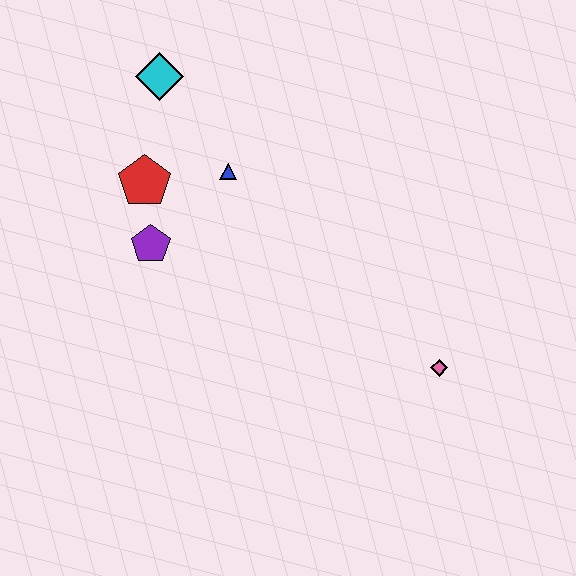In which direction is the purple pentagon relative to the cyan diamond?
The purple pentagon is below the cyan diamond.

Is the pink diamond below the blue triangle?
Yes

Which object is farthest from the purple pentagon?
The pink diamond is farthest from the purple pentagon.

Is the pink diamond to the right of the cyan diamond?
Yes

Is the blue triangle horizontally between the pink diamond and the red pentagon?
Yes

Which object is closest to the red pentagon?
The purple pentagon is closest to the red pentagon.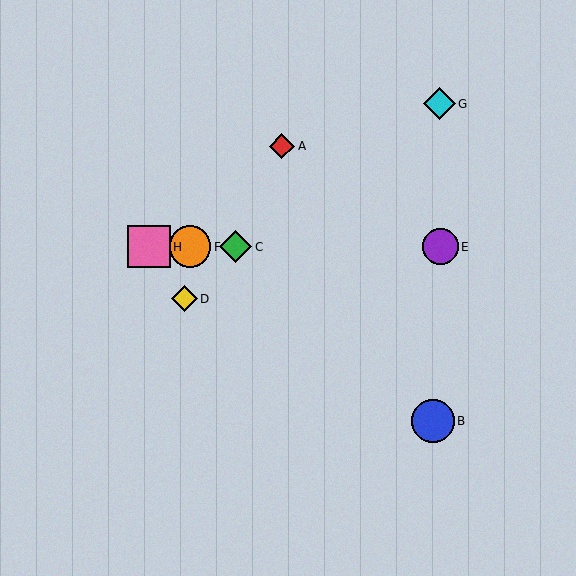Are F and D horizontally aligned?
No, F is at y≈247 and D is at y≈299.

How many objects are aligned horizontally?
4 objects (C, E, F, H) are aligned horizontally.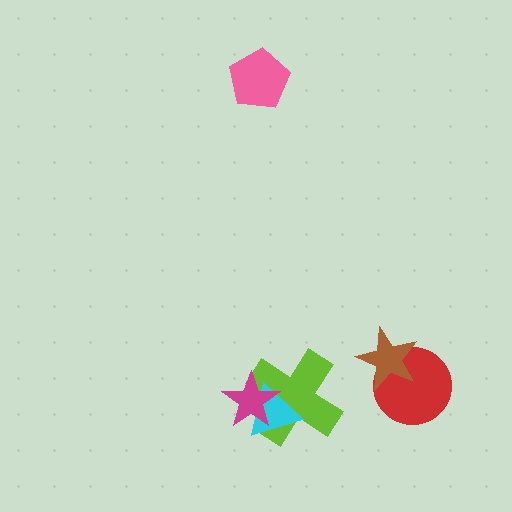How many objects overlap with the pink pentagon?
0 objects overlap with the pink pentagon.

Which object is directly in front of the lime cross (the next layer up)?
The cyan triangle is directly in front of the lime cross.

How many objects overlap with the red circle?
1 object overlaps with the red circle.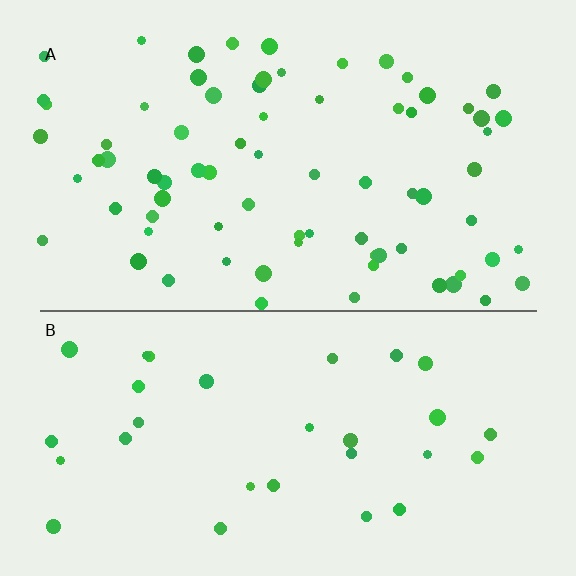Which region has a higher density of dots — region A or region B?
A (the top).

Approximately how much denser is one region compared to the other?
Approximately 2.4× — region A over region B.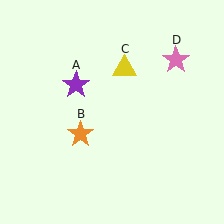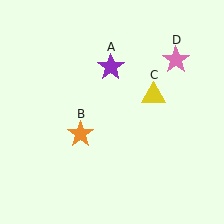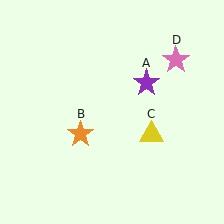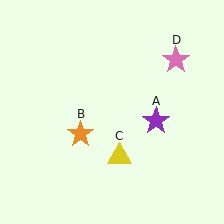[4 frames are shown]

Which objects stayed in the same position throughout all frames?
Orange star (object B) and pink star (object D) remained stationary.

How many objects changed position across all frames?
2 objects changed position: purple star (object A), yellow triangle (object C).